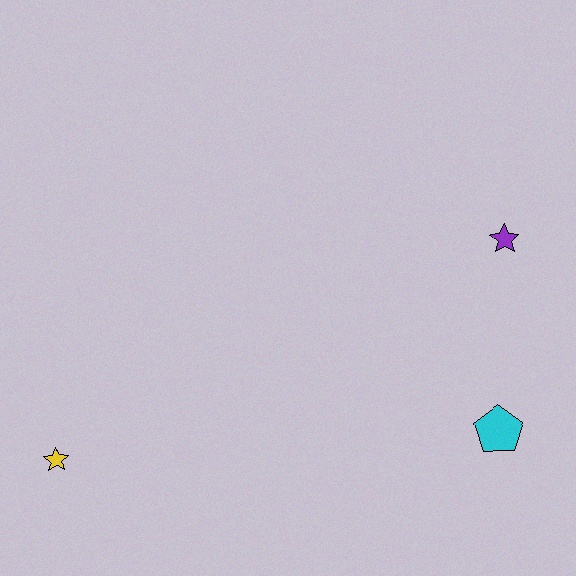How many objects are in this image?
There are 3 objects.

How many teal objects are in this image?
There are no teal objects.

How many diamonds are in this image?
There are no diamonds.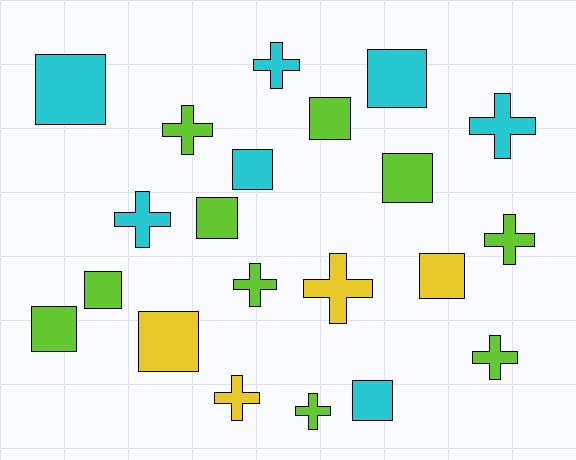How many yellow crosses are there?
There are 2 yellow crosses.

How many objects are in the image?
There are 21 objects.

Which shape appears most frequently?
Square, with 11 objects.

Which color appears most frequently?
Lime, with 10 objects.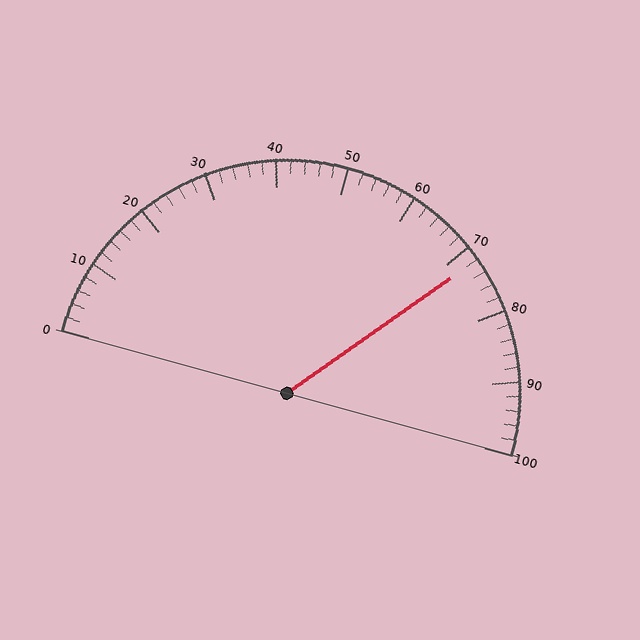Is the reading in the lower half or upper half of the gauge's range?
The reading is in the upper half of the range (0 to 100).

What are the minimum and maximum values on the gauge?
The gauge ranges from 0 to 100.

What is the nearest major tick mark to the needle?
The nearest major tick mark is 70.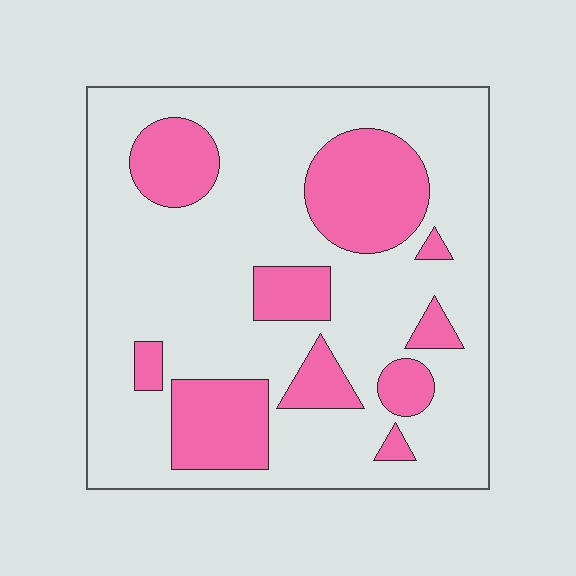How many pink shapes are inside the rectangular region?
10.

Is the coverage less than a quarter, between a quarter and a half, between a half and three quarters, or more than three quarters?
Between a quarter and a half.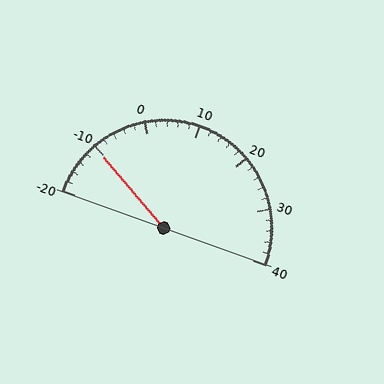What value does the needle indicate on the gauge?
The needle indicates approximately -10.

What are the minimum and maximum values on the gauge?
The gauge ranges from -20 to 40.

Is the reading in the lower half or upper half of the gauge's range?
The reading is in the lower half of the range (-20 to 40).